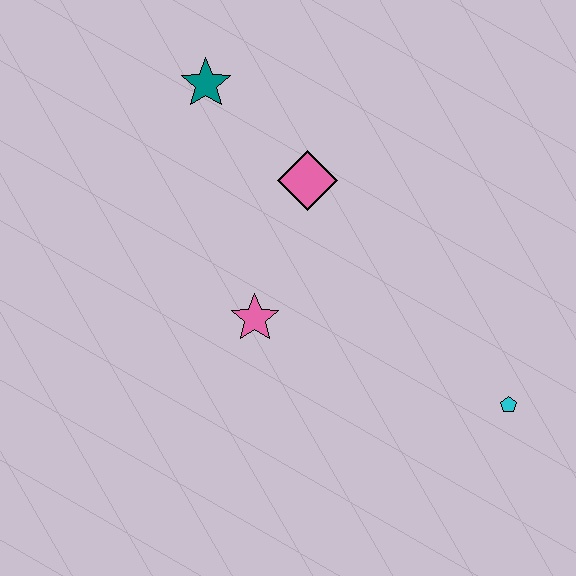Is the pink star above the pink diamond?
No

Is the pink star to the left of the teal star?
No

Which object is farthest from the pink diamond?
The cyan pentagon is farthest from the pink diamond.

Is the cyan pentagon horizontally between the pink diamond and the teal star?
No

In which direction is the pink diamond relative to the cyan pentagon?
The pink diamond is above the cyan pentagon.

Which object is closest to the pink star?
The pink diamond is closest to the pink star.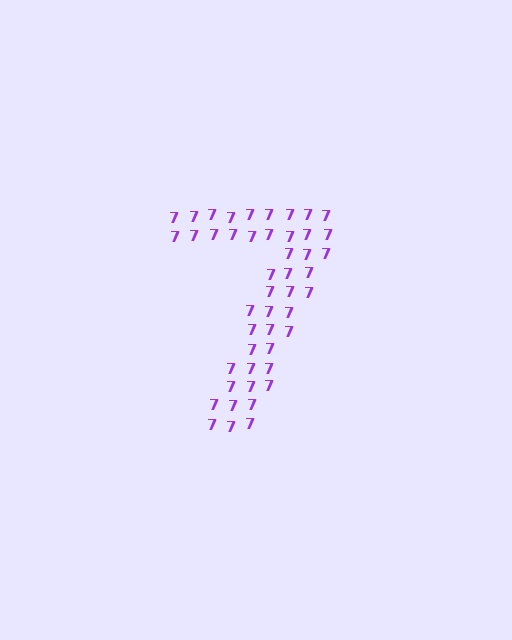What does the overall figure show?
The overall figure shows the digit 7.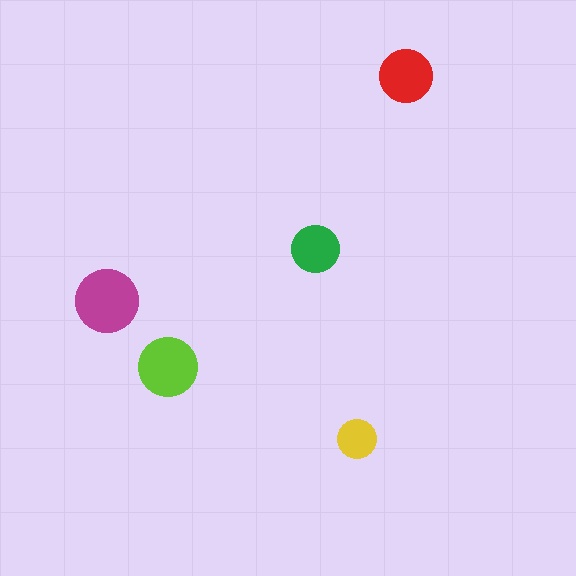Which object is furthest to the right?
The red circle is rightmost.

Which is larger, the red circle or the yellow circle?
The red one.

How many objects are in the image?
There are 5 objects in the image.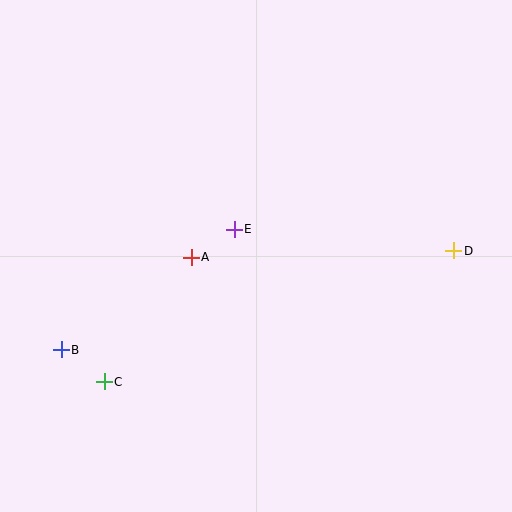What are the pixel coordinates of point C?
Point C is at (104, 382).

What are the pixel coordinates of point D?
Point D is at (454, 251).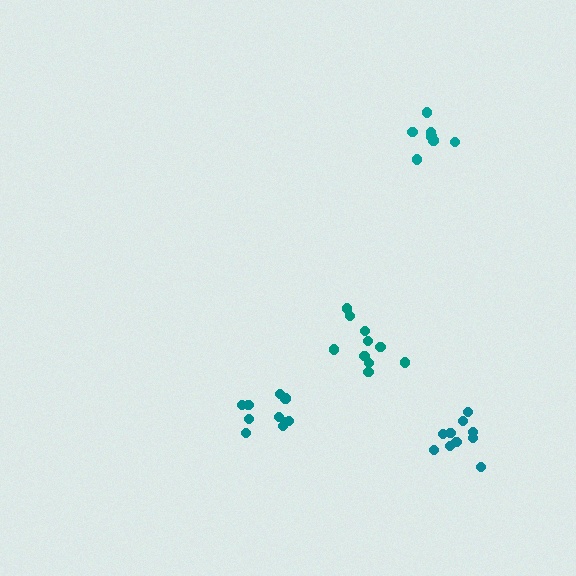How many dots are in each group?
Group 1: 10 dots, Group 2: 10 dots, Group 3: 7 dots, Group 4: 10 dots (37 total).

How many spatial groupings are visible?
There are 4 spatial groupings.